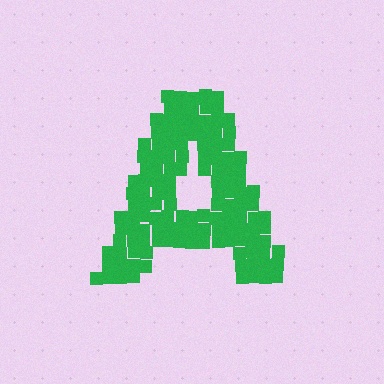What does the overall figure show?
The overall figure shows the letter A.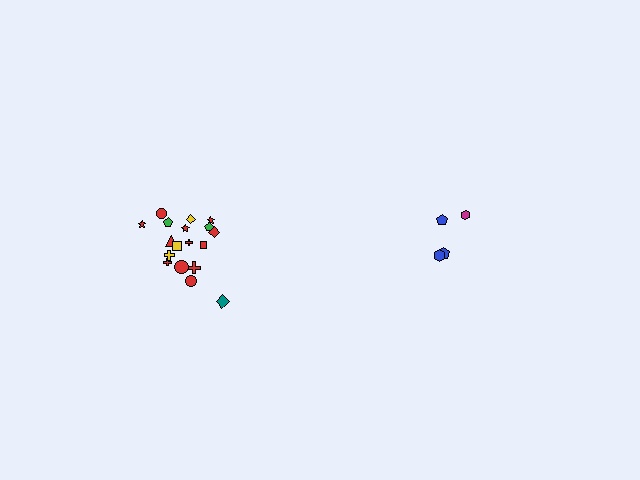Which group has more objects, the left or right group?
The left group.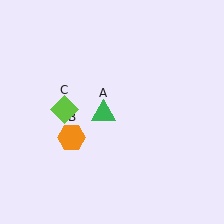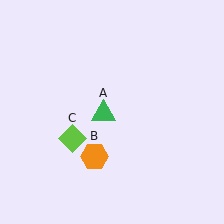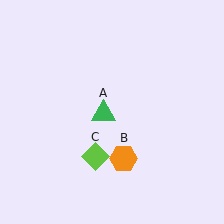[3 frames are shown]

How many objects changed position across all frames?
2 objects changed position: orange hexagon (object B), lime diamond (object C).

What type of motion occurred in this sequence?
The orange hexagon (object B), lime diamond (object C) rotated counterclockwise around the center of the scene.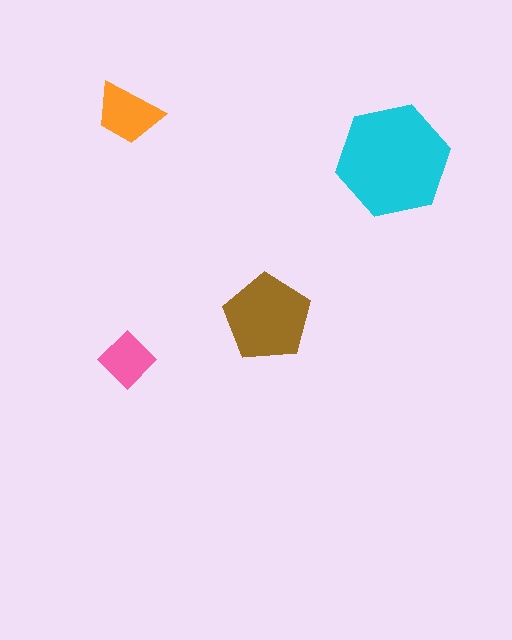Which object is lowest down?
The pink diamond is bottommost.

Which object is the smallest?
The pink diamond.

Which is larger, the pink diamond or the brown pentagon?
The brown pentagon.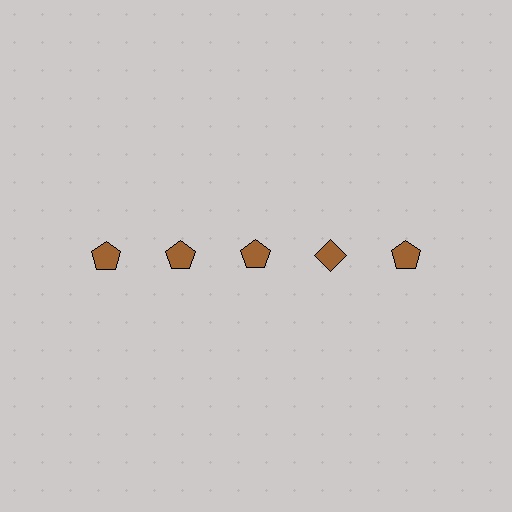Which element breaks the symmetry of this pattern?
The brown diamond in the top row, second from right column breaks the symmetry. All other shapes are brown pentagons.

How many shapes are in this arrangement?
There are 5 shapes arranged in a grid pattern.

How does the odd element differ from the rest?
It has a different shape: diamond instead of pentagon.